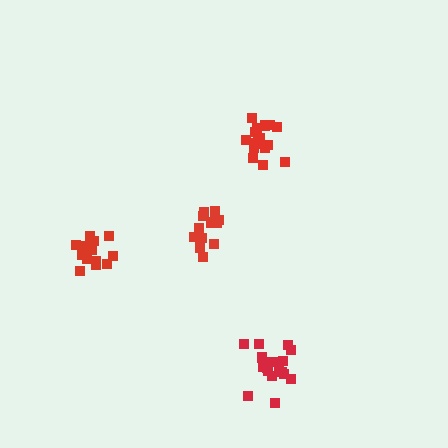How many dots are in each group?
Group 1: 19 dots, Group 2: 15 dots, Group 3: 18 dots, Group 4: 14 dots (66 total).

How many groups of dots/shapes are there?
There are 4 groups.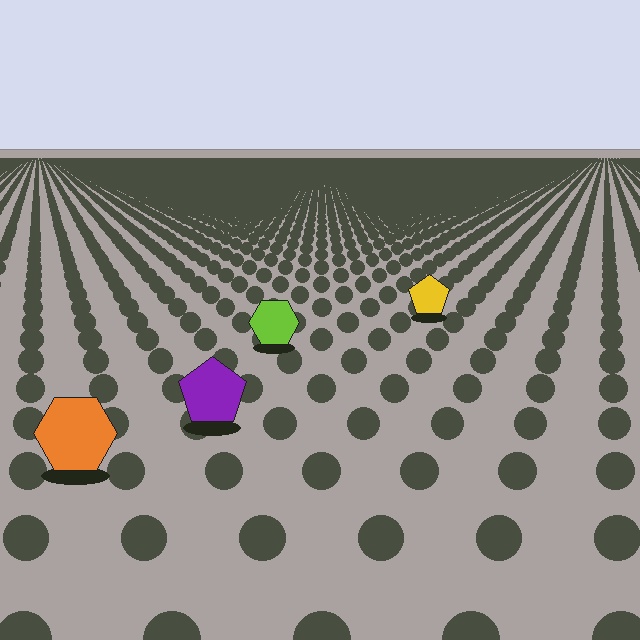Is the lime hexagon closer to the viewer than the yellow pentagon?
Yes. The lime hexagon is closer — you can tell from the texture gradient: the ground texture is coarser near it.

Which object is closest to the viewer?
The orange hexagon is closest. The texture marks near it are larger and more spread out.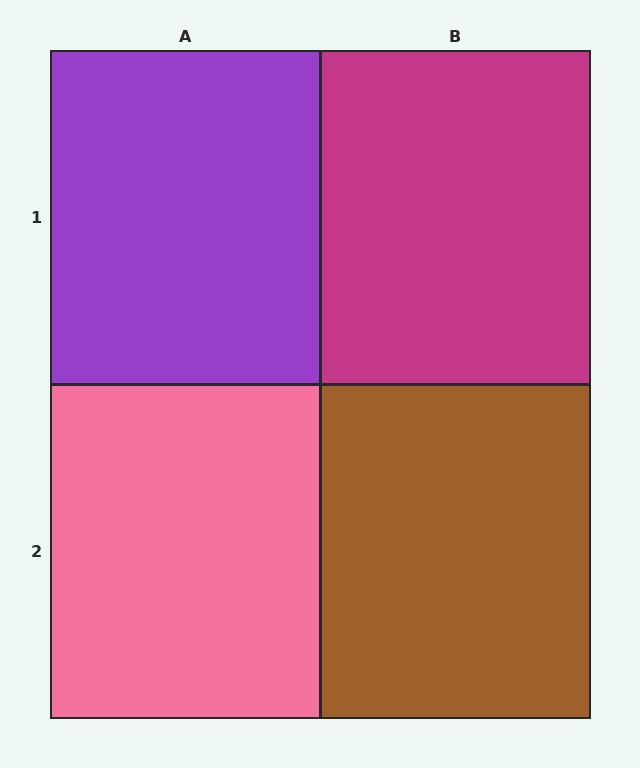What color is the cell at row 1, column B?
Magenta.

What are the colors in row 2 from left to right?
Pink, brown.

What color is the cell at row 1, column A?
Purple.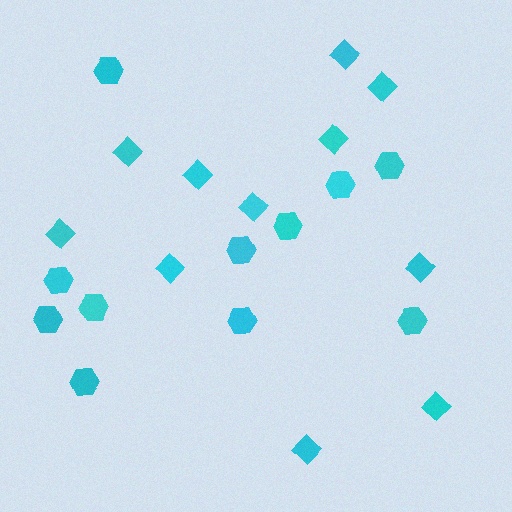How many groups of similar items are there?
There are 2 groups: one group of diamonds (11) and one group of hexagons (11).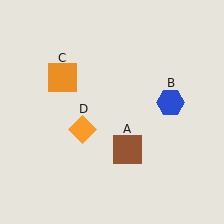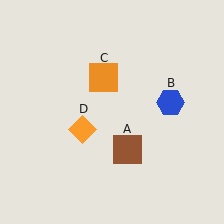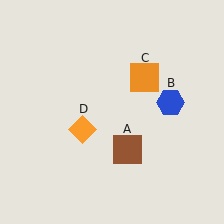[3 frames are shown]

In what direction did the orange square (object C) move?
The orange square (object C) moved right.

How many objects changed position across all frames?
1 object changed position: orange square (object C).